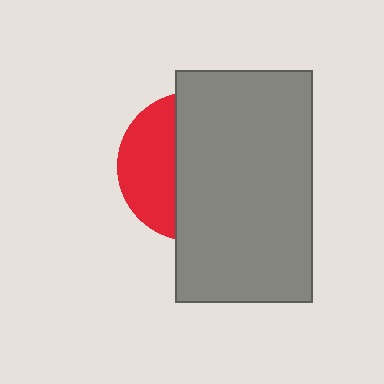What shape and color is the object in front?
The object in front is a gray rectangle.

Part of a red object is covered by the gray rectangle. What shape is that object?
It is a circle.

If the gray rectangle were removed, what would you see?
You would see the complete red circle.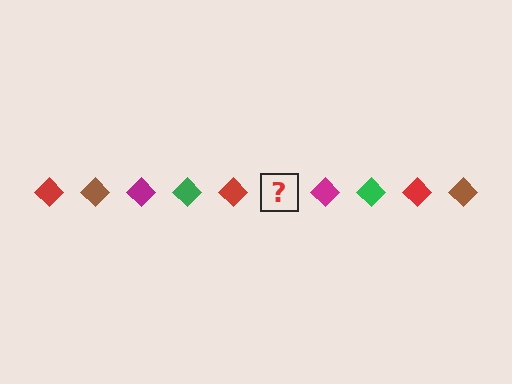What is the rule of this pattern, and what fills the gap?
The rule is that the pattern cycles through red, brown, magenta, green diamonds. The gap should be filled with a brown diamond.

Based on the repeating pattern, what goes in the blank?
The blank should be a brown diamond.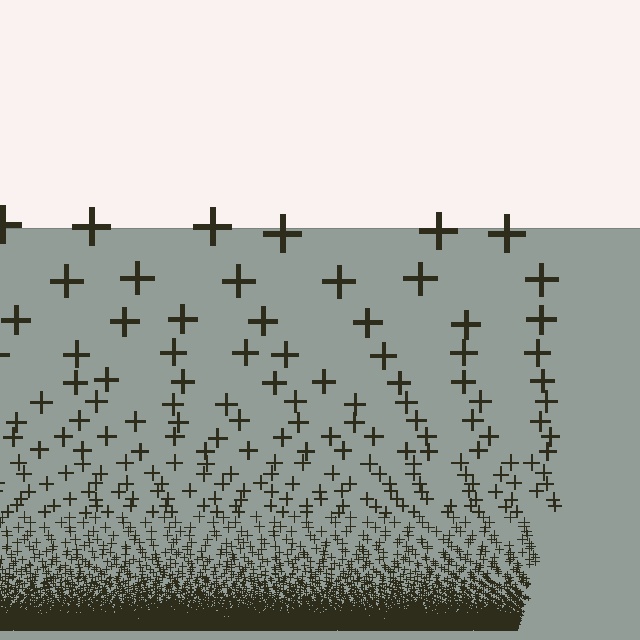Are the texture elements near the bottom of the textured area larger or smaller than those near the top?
Smaller. The gradient is inverted — elements near the bottom are smaller and denser.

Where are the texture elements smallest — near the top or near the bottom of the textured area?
Near the bottom.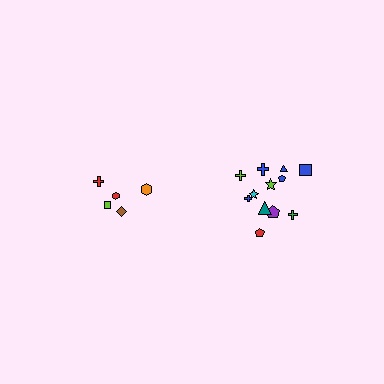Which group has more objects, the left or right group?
The right group.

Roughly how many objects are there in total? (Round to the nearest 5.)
Roughly 15 objects in total.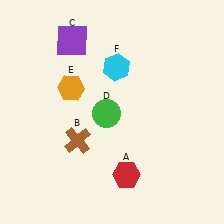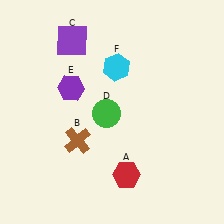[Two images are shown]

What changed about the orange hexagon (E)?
In Image 1, E is orange. In Image 2, it changed to purple.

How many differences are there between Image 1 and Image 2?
There is 1 difference between the two images.